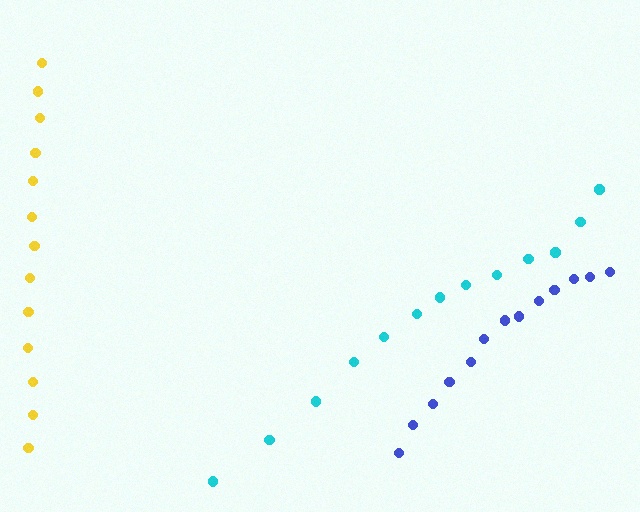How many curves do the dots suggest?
There are 3 distinct paths.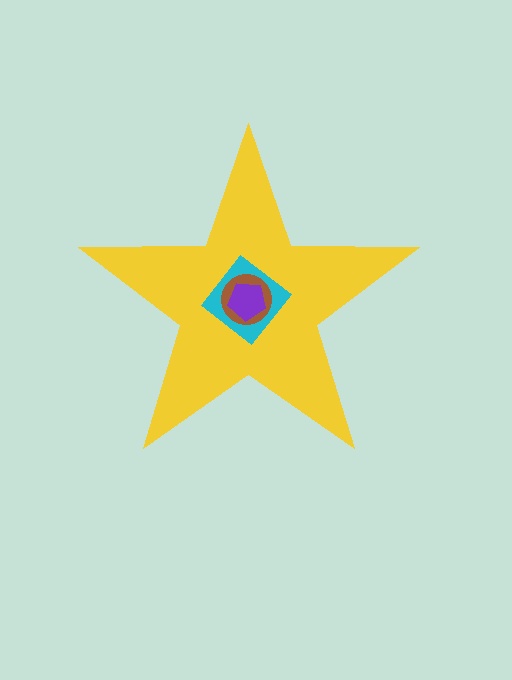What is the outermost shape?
The yellow star.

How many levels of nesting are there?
4.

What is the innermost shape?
The purple pentagon.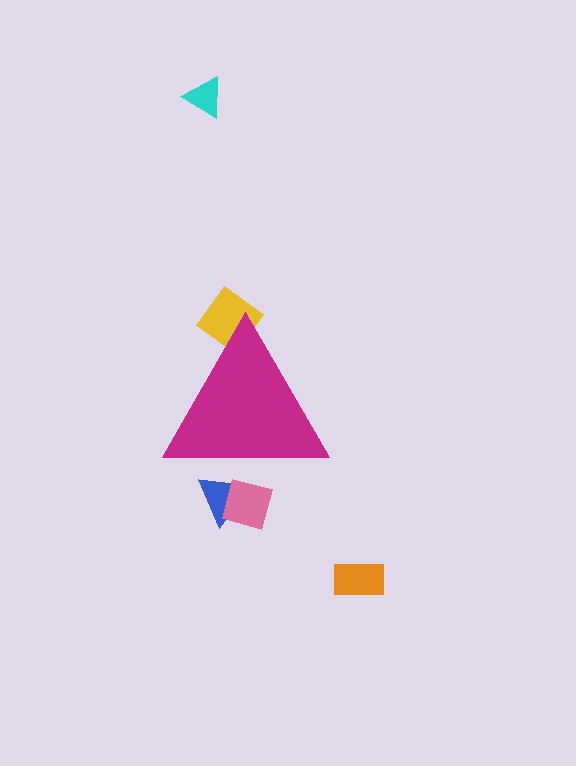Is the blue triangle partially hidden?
Yes, the blue triangle is partially hidden behind the magenta triangle.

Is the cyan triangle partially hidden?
No, the cyan triangle is fully visible.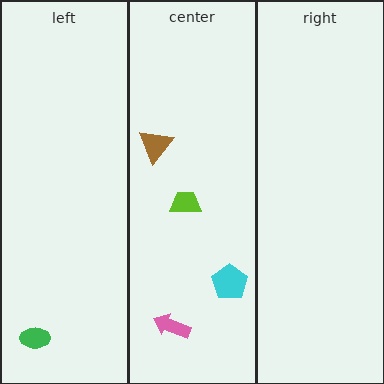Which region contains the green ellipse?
The left region.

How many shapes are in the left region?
1.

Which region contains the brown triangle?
The center region.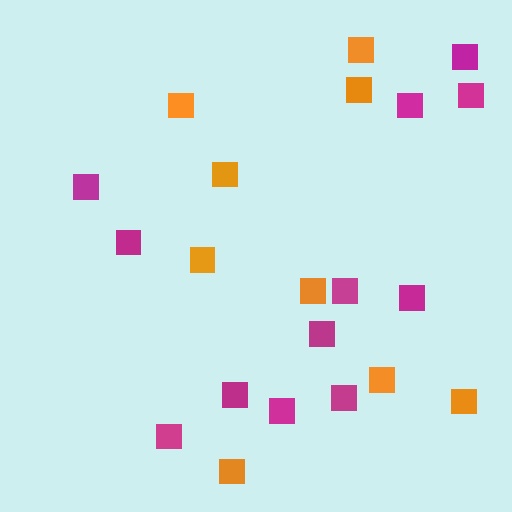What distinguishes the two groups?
There are 2 groups: one group of orange squares (9) and one group of magenta squares (12).